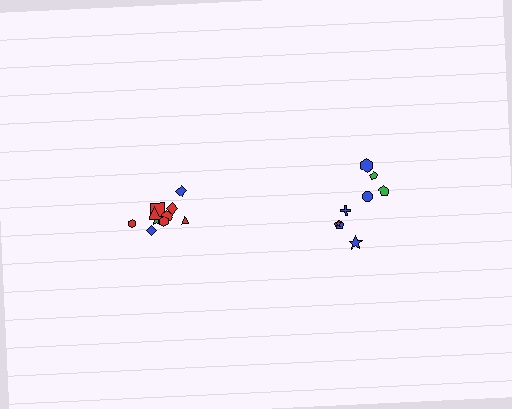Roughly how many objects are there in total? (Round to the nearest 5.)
Roughly 20 objects in total.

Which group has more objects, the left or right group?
The left group.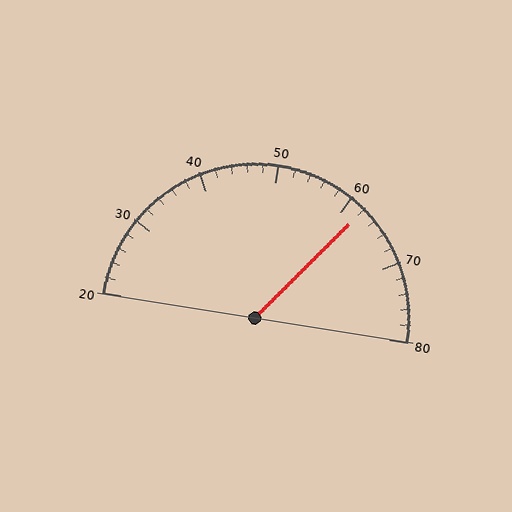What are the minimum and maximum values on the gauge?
The gauge ranges from 20 to 80.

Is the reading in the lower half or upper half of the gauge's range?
The reading is in the upper half of the range (20 to 80).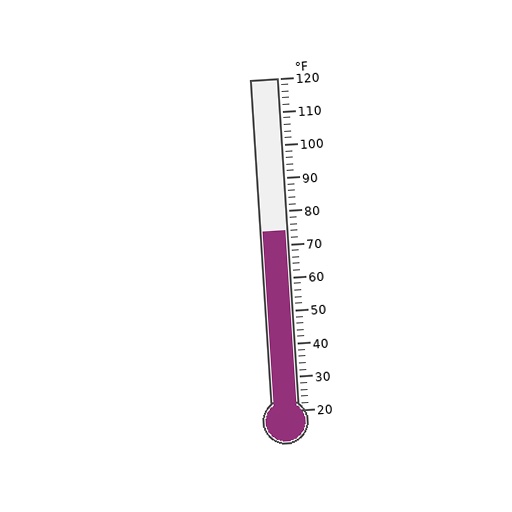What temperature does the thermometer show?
The thermometer shows approximately 74°F.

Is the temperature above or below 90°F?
The temperature is below 90°F.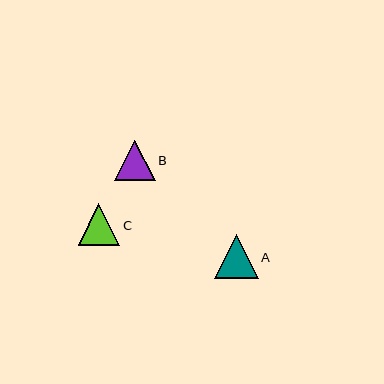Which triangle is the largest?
Triangle A is the largest with a size of approximately 44 pixels.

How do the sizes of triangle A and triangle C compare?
Triangle A and triangle C are approximately the same size.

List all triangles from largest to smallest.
From largest to smallest: A, C, B.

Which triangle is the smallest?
Triangle B is the smallest with a size of approximately 40 pixels.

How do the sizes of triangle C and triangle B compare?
Triangle C and triangle B are approximately the same size.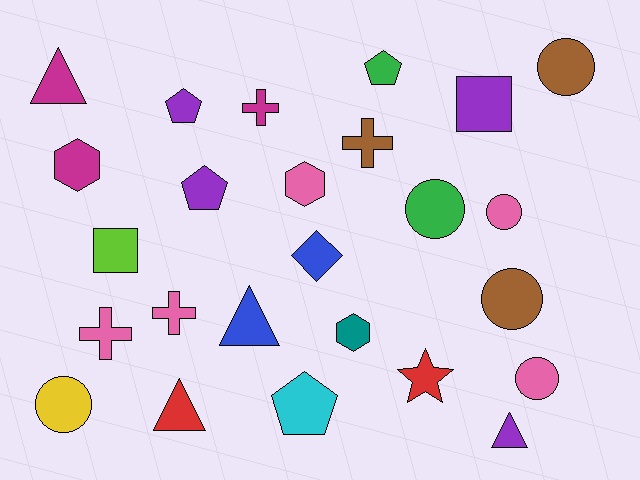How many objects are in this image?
There are 25 objects.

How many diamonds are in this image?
There is 1 diamond.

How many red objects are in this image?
There are 2 red objects.